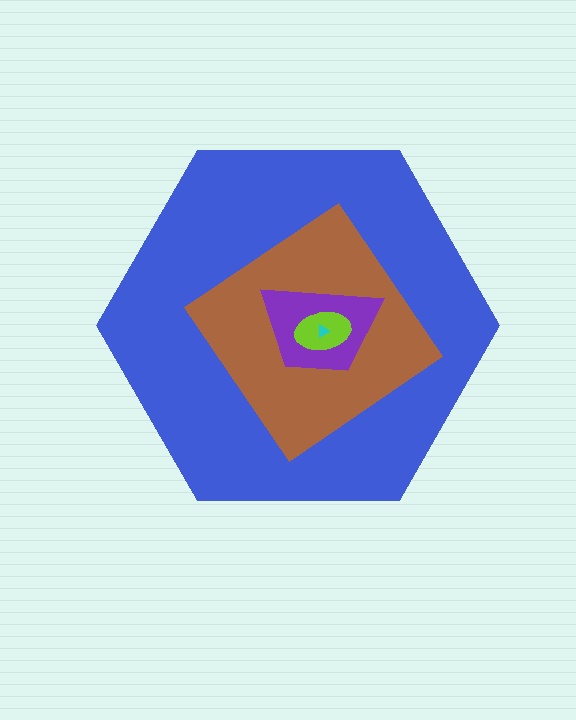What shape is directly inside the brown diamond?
The purple trapezoid.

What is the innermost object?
The cyan triangle.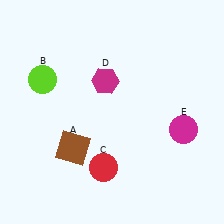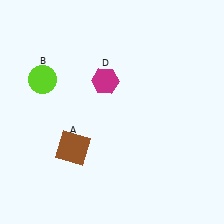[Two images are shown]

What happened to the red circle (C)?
The red circle (C) was removed in Image 2. It was in the bottom-left area of Image 1.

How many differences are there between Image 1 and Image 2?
There are 2 differences between the two images.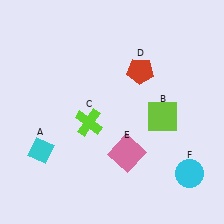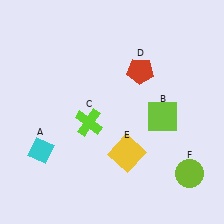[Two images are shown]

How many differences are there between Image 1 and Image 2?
There are 2 differences between the two images.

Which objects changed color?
E changed from pink to yellow. F changed from cyan to lime.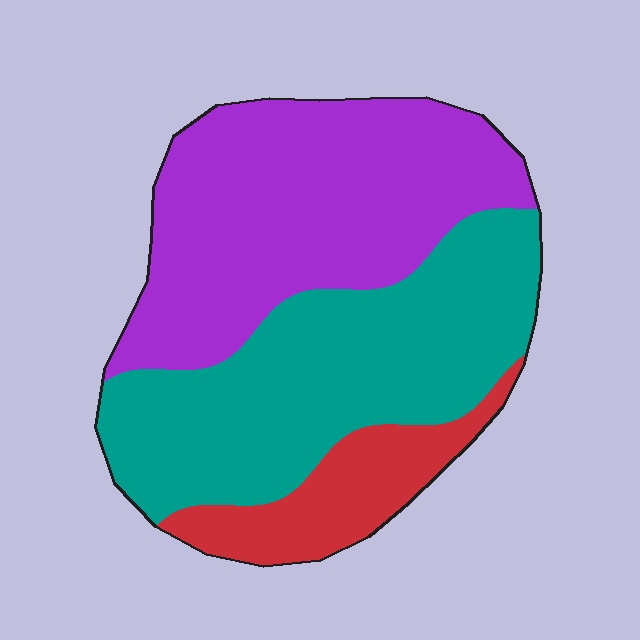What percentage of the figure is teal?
Teal takes up about two fifths (2/5) of the figure.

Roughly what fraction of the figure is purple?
Purple covers 43% of the figure.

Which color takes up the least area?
Red, at roughly 15%.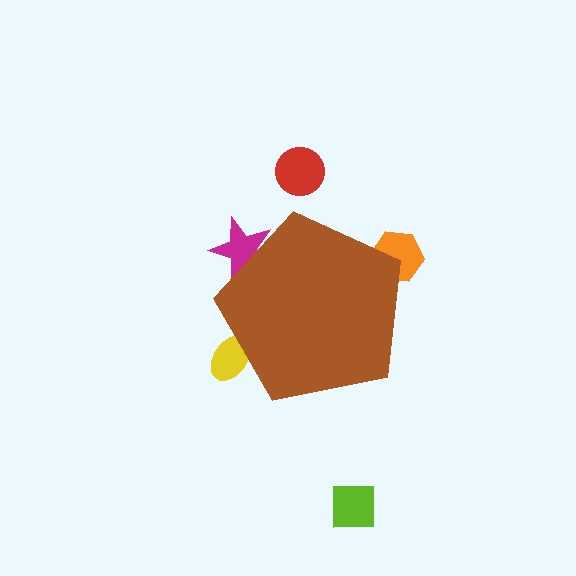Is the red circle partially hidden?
No, the red circle is fully visible.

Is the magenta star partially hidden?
Yes, the magenta star is partially hidden behind the brown pentagon.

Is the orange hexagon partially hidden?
Yes, the orange hexagon is partially hidden behind the brown pentagon.